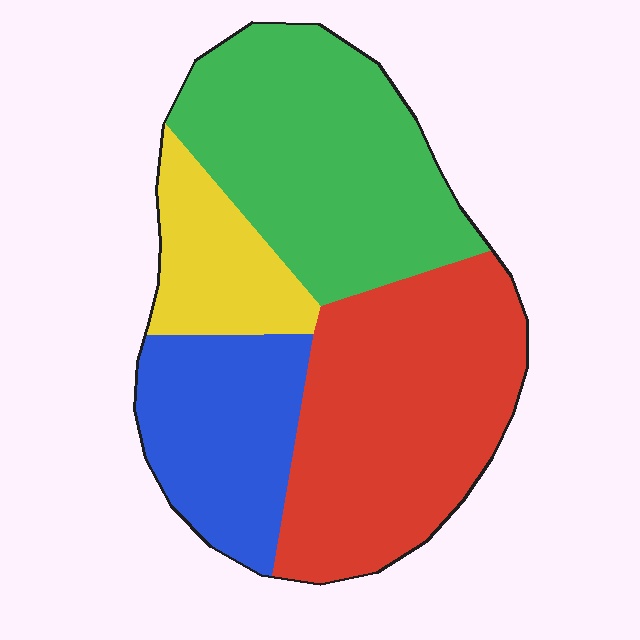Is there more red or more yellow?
Red.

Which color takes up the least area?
Yellow, at roughly 10%.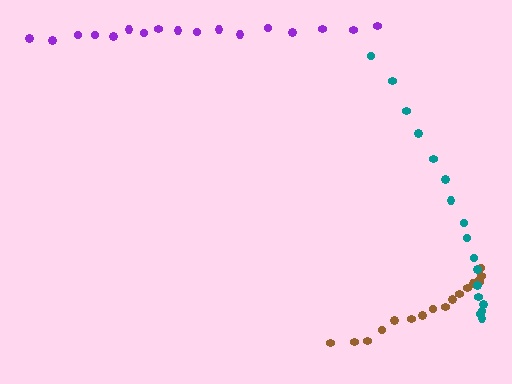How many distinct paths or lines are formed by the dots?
There are 3 distinct paths.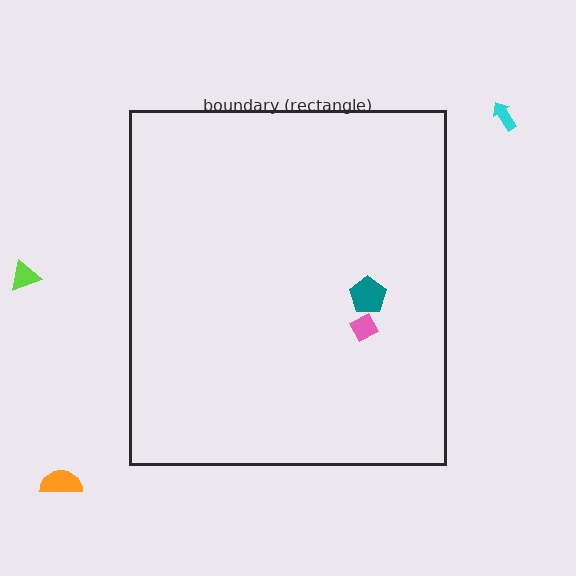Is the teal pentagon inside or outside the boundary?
Inside.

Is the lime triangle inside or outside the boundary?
Outside.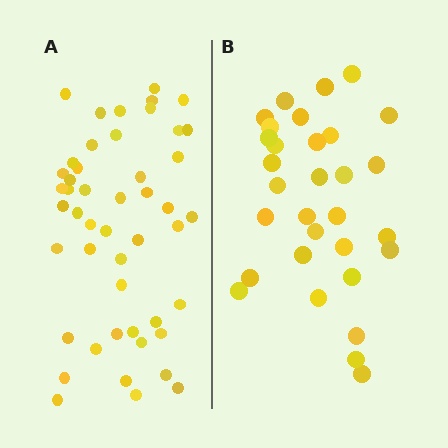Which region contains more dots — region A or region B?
Region A (the left region) has more dots.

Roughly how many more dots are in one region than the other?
Region A has approximately 15 more dots than region B.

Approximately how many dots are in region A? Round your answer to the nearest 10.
About 50 dots. (The exact count is 48, which rounds to 50.)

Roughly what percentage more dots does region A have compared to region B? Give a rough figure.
About 55% more.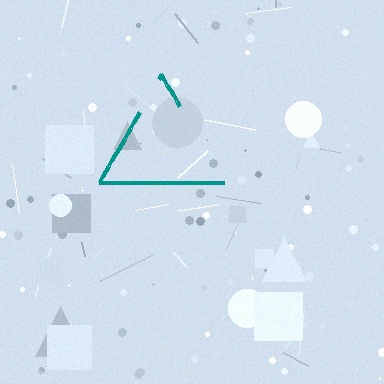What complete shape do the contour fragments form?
The contour fragments form a triangle.